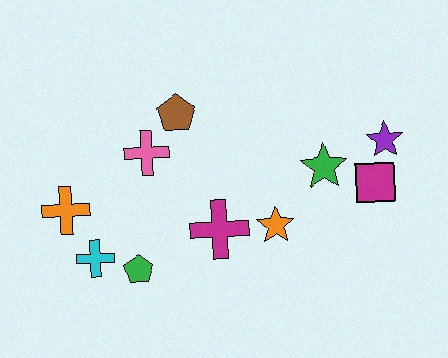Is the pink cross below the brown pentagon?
Yes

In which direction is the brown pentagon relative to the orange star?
The brown pentagon is above the orange star.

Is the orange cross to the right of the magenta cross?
No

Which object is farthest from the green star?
The orange cross is farthest from the green star.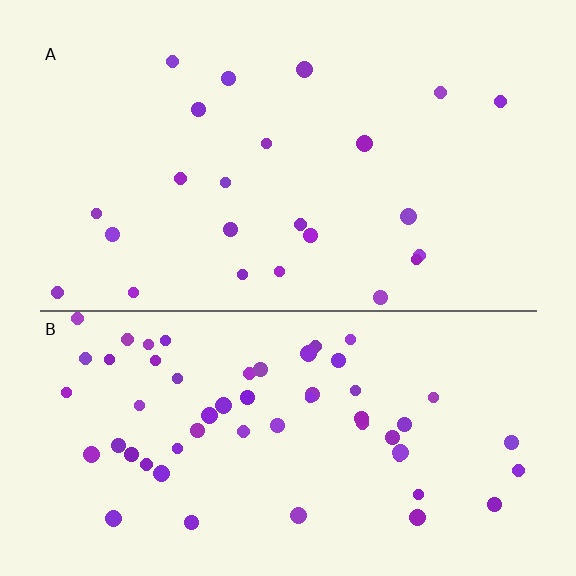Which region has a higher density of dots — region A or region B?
B (the bottom).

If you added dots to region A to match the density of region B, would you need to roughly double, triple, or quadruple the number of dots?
Approximately double.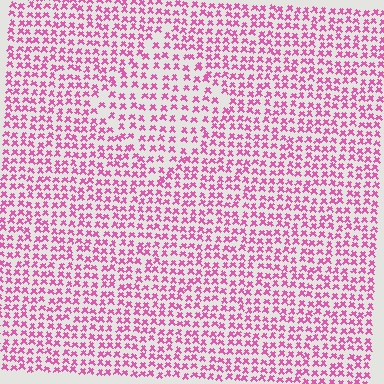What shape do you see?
I see a diamond.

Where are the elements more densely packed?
The elements are more densely packed outside the diamond boundary.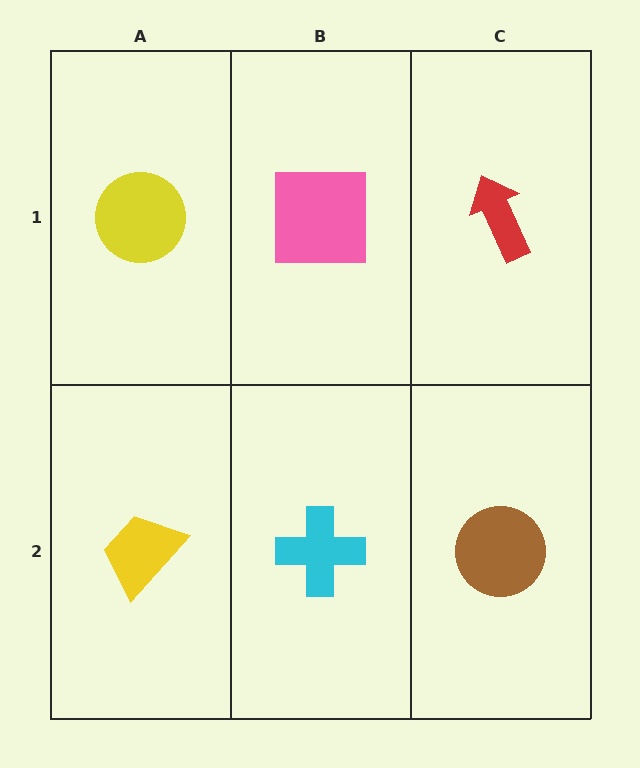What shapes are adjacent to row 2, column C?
A red arrow (row 1, column C), a cyan cross (row 2, column B).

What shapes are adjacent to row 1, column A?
A yellow trapezoid (row 2, column A), a pink square (row 1, column B).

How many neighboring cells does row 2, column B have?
3.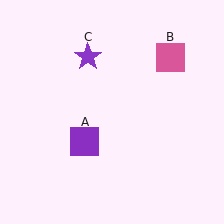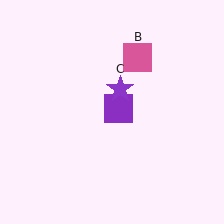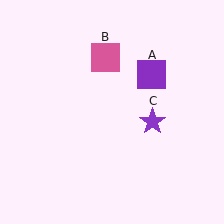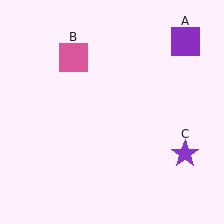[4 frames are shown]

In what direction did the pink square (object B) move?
The pink square (object B) moved left.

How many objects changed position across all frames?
3 objects changed position: purple square (object A), pink square (object B), purple star (object C).